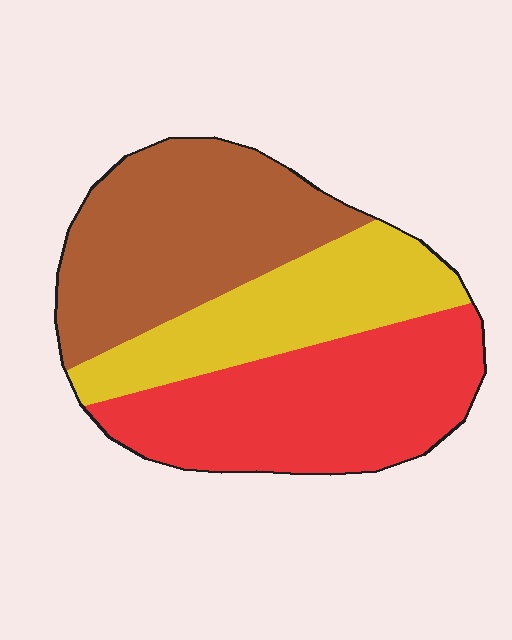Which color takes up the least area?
Yellow, at roughly 25%.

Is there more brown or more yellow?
Brown.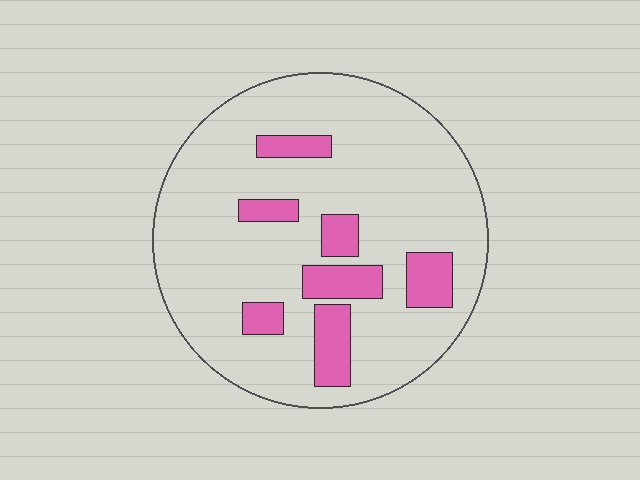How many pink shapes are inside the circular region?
7.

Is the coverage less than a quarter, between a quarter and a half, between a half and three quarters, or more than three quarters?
Less than a quarter.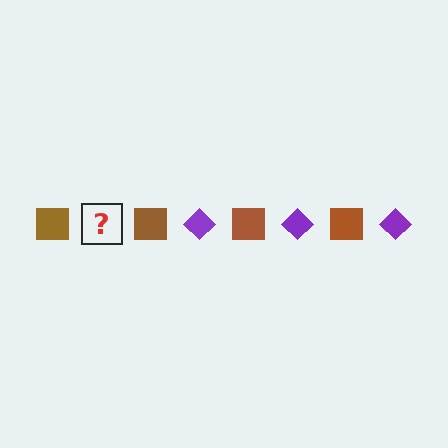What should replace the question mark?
The question mark should be replaced with a purple diamond.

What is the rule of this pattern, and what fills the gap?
The rule is that the pattern alternates between brown square and purple diamond. The gap should be filled with a purple diamond.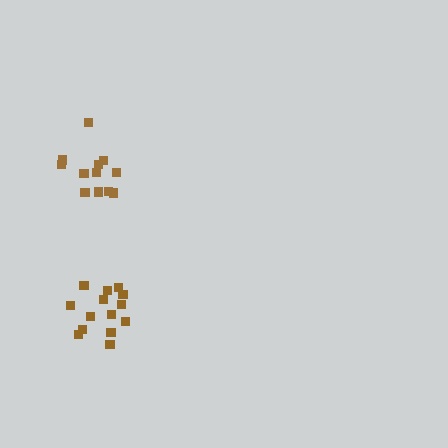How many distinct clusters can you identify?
There are 2 distinct clusters.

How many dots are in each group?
Group 1: 14 dots, Group 2: 12 dots (26 total).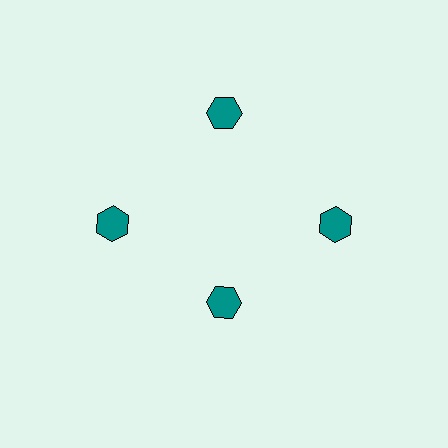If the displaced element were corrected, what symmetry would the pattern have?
It would have 4-fold rotational symmetry — the pattern would map onto itself every 90 degrees.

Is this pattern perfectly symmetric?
No. The 4 teal hexagons are arranged in a ring, but one element near the 6 o'clock position is pulled inward toward the center, breaking the 4-fold rotational symmetry.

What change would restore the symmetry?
The symmetry would be restored by moving it outward, back onto the ring so that all 4 hexagons sit at equal angles and equal distance from the center.